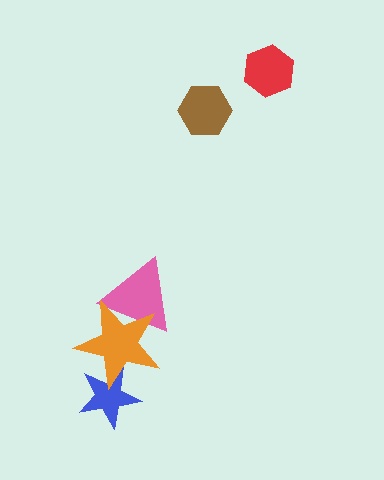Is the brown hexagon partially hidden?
No, no other shape covers it.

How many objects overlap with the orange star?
2 objects overlap with the orange star.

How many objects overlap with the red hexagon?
0 objects overlap with the red hexagon.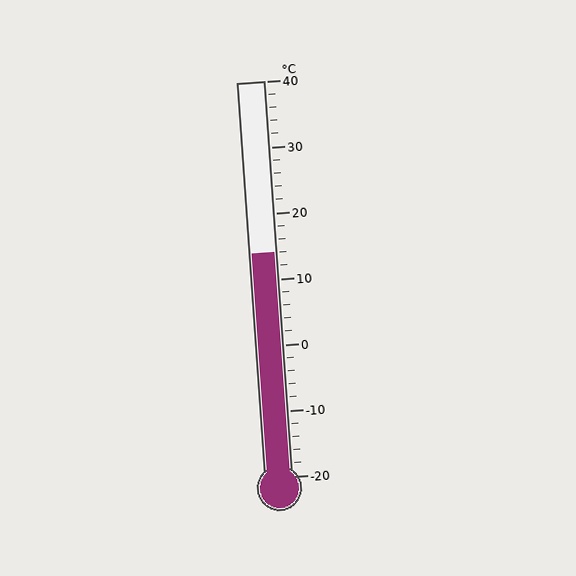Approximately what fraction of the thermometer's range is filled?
The thermometer is filled to approximately 55% of its range.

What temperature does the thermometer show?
The thermometer shows approximately 14°C.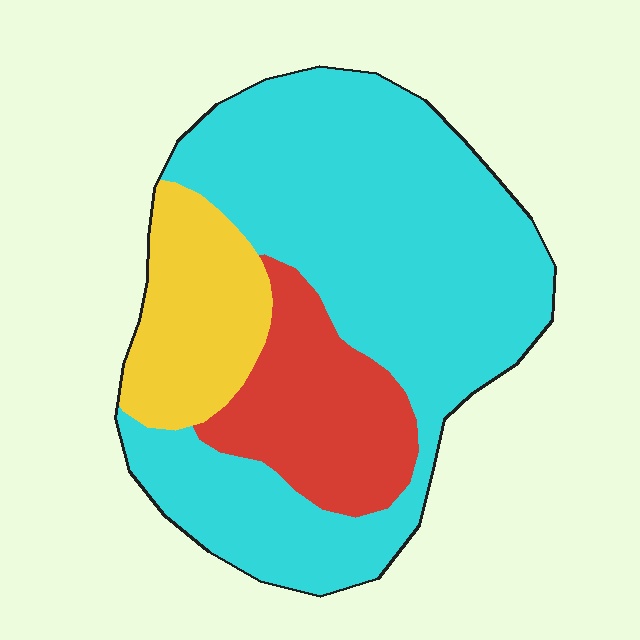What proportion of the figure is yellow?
Yellow covers about 15% of the figure.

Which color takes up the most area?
Cyan, at roughly 65%.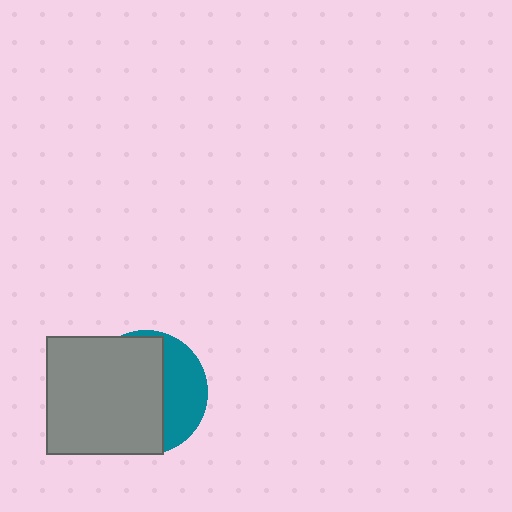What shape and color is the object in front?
The object in front is a gray square.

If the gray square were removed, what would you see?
You would see the complete teal circle.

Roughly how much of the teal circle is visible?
A small part of it is visible (roughly 34%).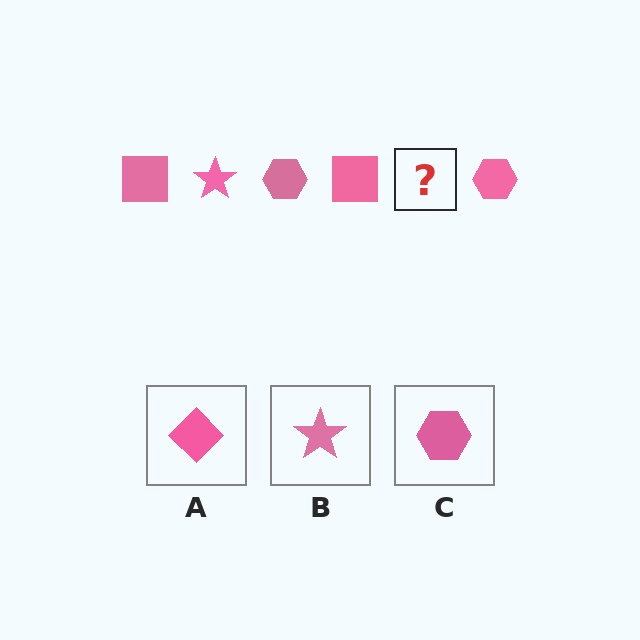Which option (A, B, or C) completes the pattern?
B.